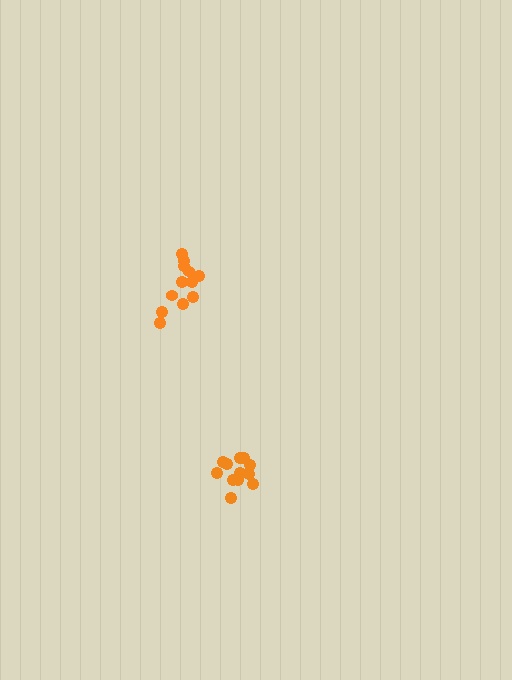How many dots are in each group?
Group 1: 12 dots, Group 2: 12 dots (24 total).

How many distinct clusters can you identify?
There are 2 distinct clusters.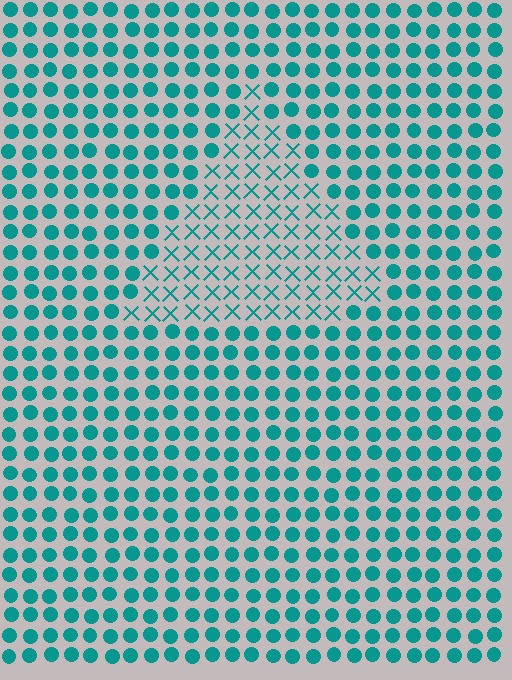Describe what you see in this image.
The image is filled with small teal elements arranged in a uniform grid. A triangle-shaped region contains X marks, while the surrounding area contains circles. The boundary is defined purely by the change in element shape.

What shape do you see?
I see a triangle.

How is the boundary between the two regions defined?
The boundary is defined by a change in element shape: X marks inside vs. circles outside. All elements share the same color and spacing.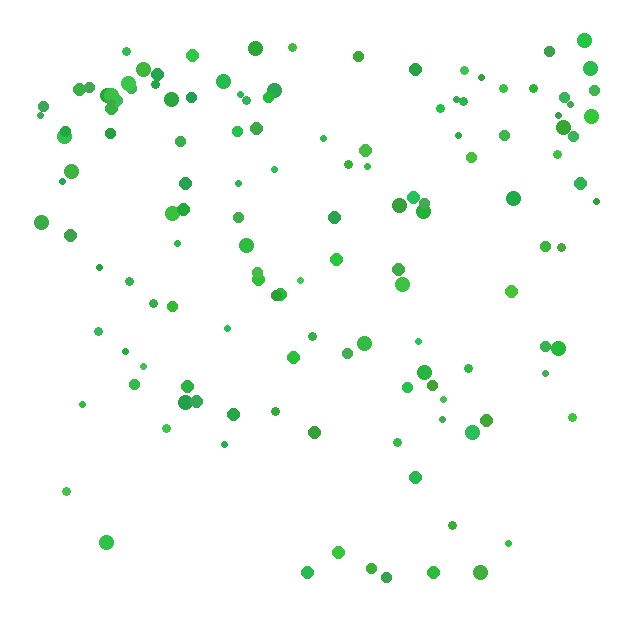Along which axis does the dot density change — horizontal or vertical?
Vertical.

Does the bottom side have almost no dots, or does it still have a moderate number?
Still a moderate number, just noticeably fewer than the top.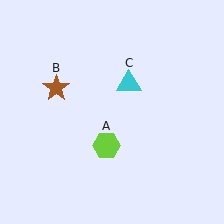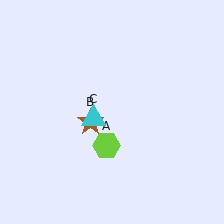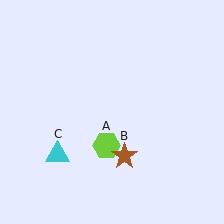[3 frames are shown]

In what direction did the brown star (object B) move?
The brown star (object B) moved down and to the right.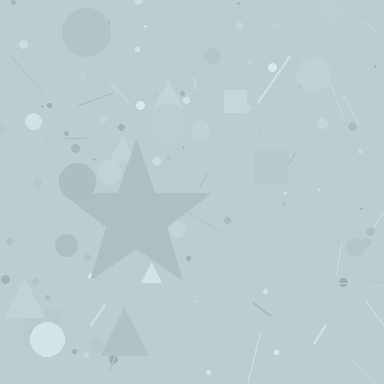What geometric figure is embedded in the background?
A star is embedded in the background.